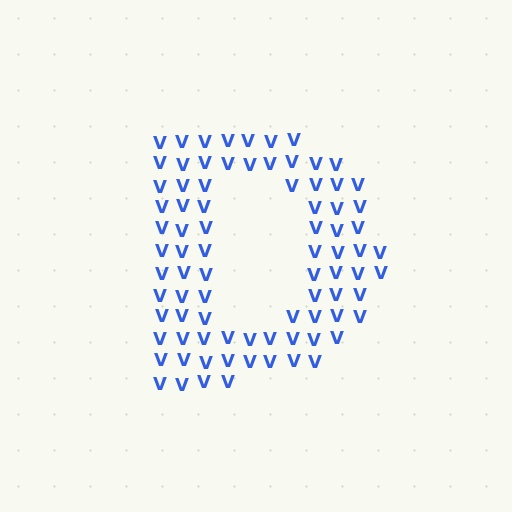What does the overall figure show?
The overall figure shows the letter D.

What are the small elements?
The small elements are letter V's.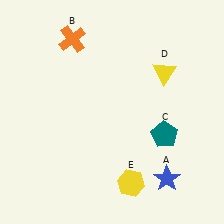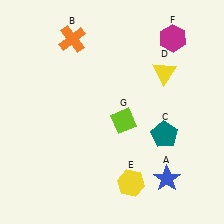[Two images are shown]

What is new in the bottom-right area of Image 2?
A lime diamond (G) was added in the bottom-right area of Image 2.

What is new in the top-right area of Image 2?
A magenta hexagon (F) was added in the top-right area of Image 2.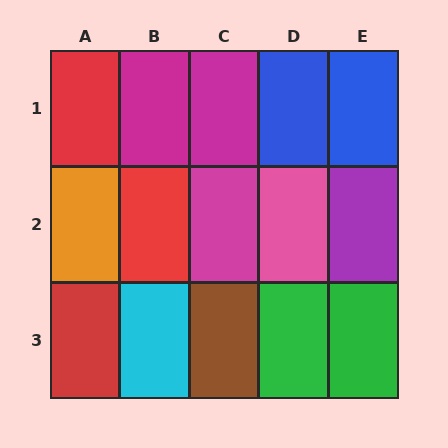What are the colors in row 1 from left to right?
Red, magenta, magenta, blue, blue.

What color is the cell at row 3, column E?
Green.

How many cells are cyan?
1 cell is cyan.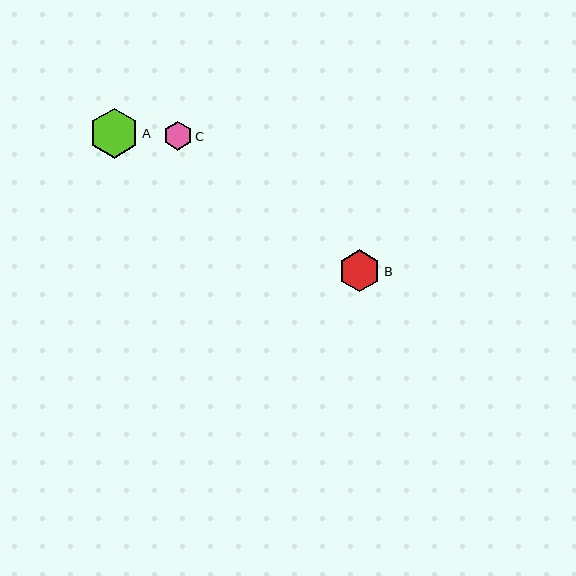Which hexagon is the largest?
Hexagon A is the largest with a size of approximately 50 pixels.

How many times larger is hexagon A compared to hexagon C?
Hexagon A is approximately 1.8 times the size of hexagon C.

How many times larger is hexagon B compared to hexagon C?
Hexagon B is approximately 1.5 times the size of hexagon C.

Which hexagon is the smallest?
Hexagon C is the smallest with a size of approximately 28 pixels.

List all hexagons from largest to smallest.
From largest to smallest: A, B, C.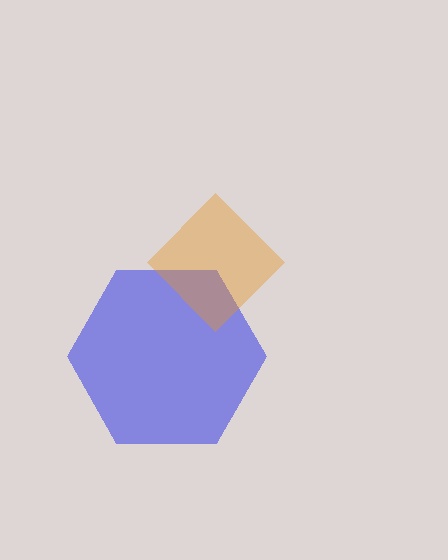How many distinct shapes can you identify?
There are 2 distinct shapes: a blue hexagon, an orange diamond.